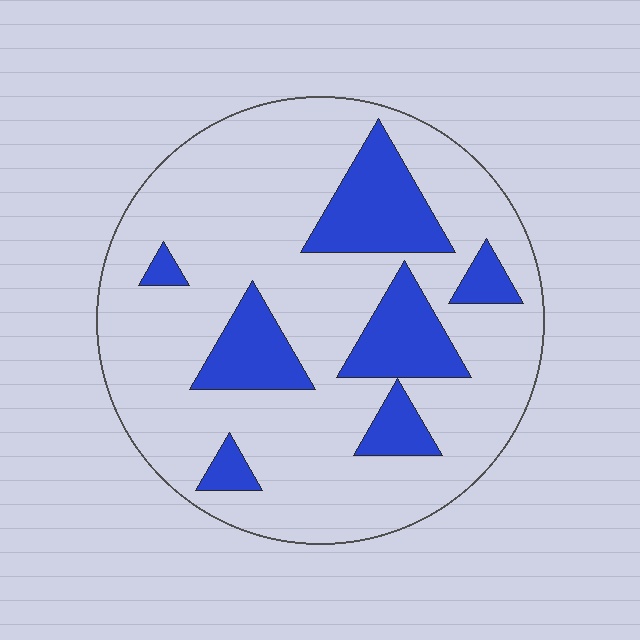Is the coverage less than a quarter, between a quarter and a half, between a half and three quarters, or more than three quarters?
Less than a quarter.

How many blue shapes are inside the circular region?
7.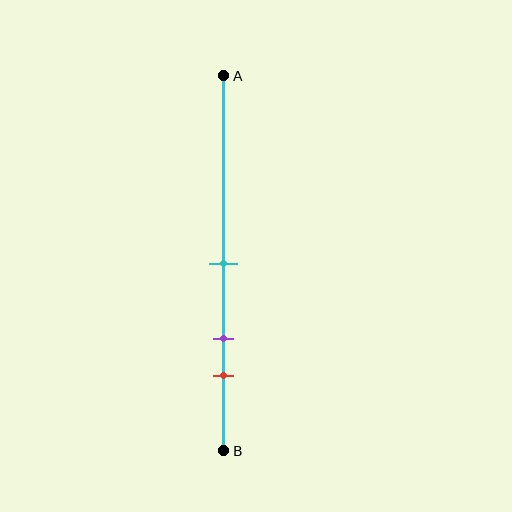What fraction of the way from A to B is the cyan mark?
The cyan mark is approximately 50% (0.5) of the way from A to B.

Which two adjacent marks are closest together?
The purple and red marks are the closest adjacent pair.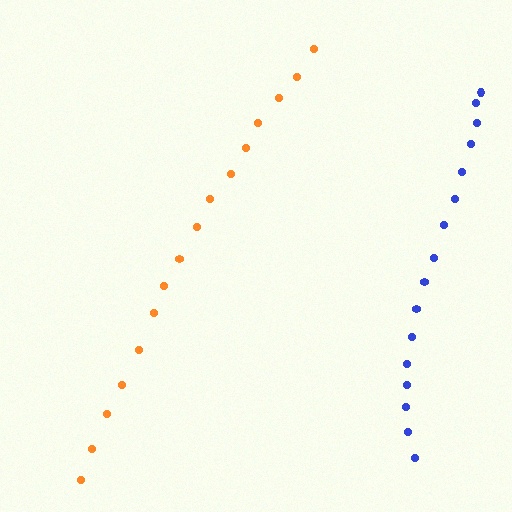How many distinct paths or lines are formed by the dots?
There are 2 distinct paths.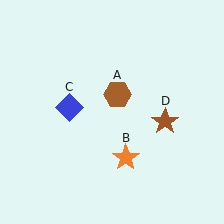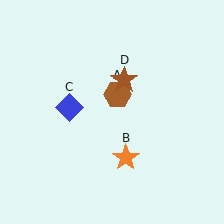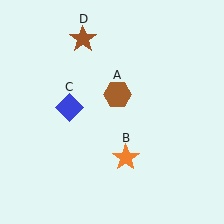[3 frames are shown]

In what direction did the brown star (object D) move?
The brown star (object D) moved up and to the left.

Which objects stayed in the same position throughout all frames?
Brown hexagon (object A) and orange star (object B) and blue diamond (object C) remained stationary.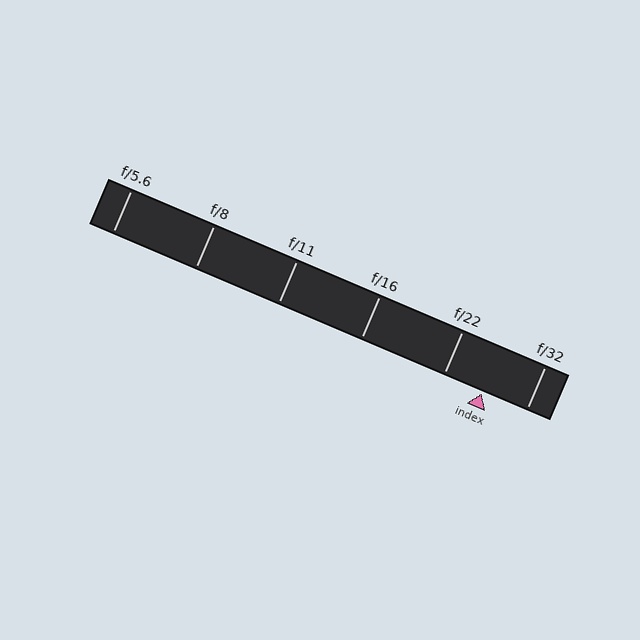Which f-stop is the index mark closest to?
The index mark is closest to f/22.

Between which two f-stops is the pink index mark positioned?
The index mark is between f/22 and f/32.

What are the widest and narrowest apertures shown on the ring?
The widest aperture shown is f/5.6 and the narrowest is f/32.